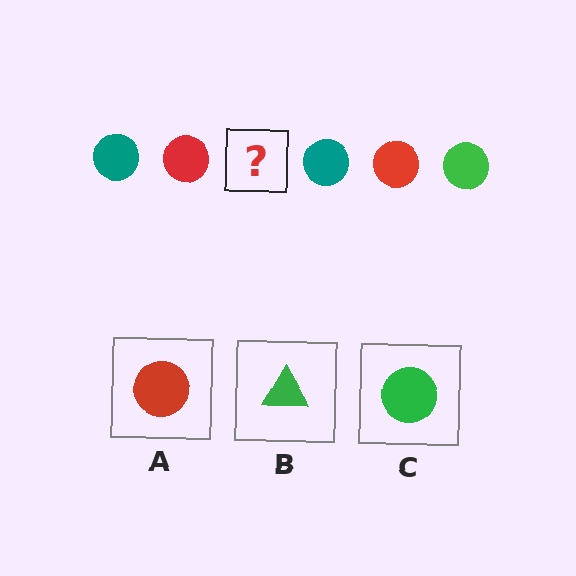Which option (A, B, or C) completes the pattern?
C.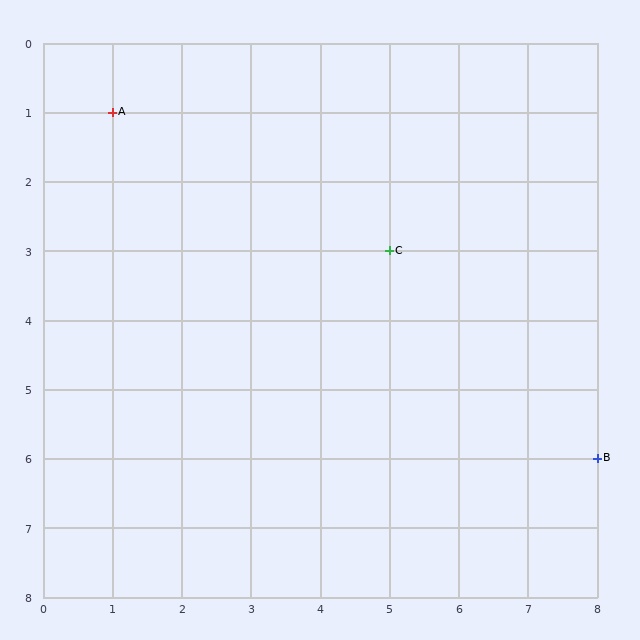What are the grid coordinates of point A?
Point A is at grid coordinates (1, 1).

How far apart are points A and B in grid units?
Points A and B are 7 columns and 5 rows apart (about 8.6 grid units diagonally).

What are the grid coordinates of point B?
Point B is at grid coordinates (8, 6).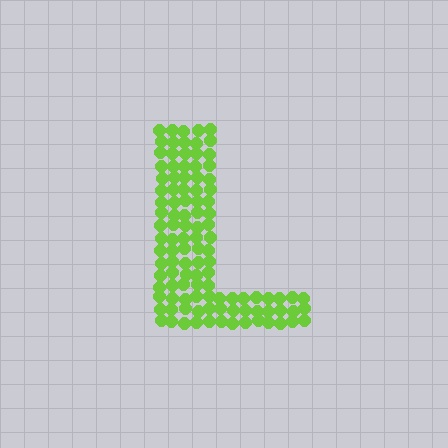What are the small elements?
The small elements are circles.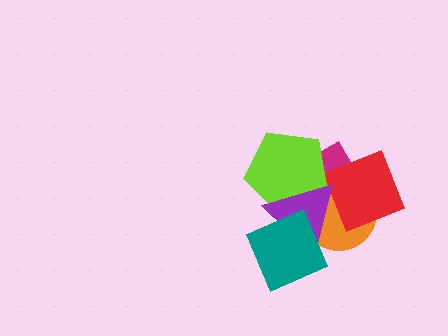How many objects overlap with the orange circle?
5 objects overlap with the orange circle.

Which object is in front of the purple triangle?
The teal diamond is in front of the purple triangle.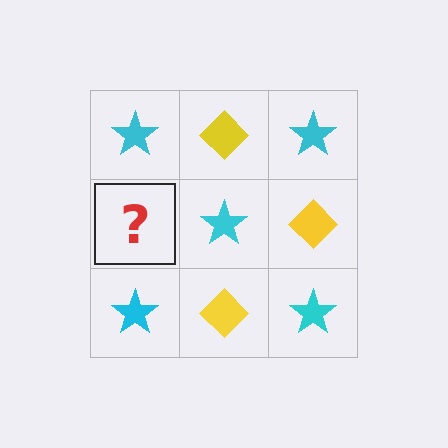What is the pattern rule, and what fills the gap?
The rule is that it alternates cyan star and yellow diamond in a checkerboard pattern. The gap should be filled with a yellow diamond.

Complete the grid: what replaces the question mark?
The question mark should be replaced with a yellow diamond.